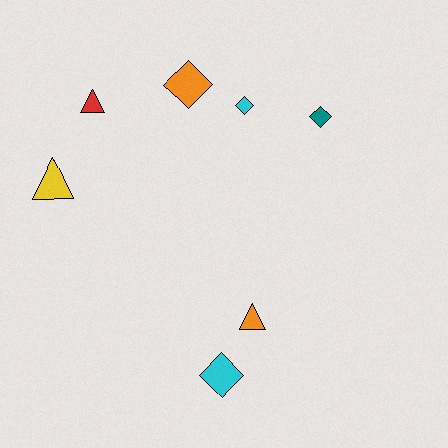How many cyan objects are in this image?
There are 2 cyan objects.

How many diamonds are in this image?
There are 4 diamonds.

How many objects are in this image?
There are 7 objects.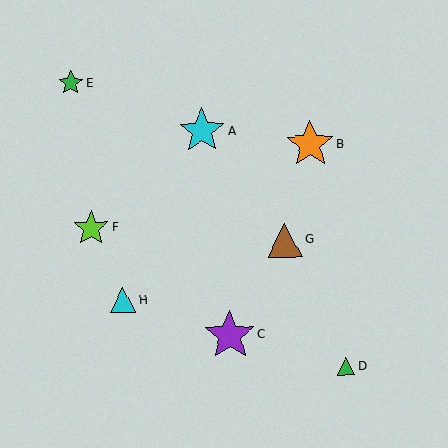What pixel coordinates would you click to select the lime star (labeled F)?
Click at (91, 228) to select the lime star F.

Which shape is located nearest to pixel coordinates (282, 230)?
The brown triangle (labeled G) at (285, 240) is nearest to that location.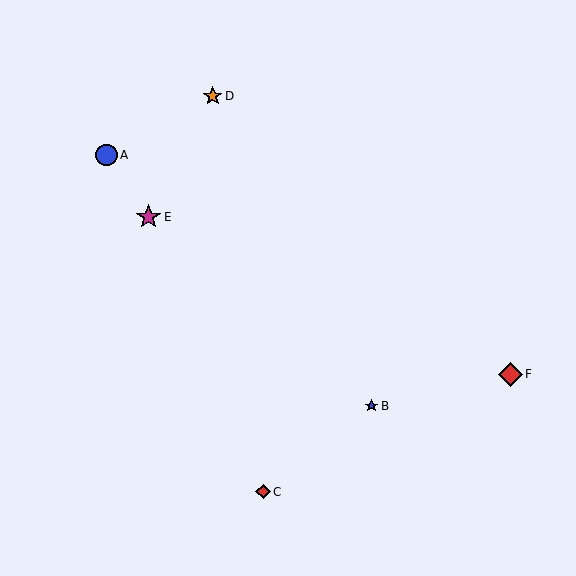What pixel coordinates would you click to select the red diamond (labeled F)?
Click at (510, 374) to select the red diamond F.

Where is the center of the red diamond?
The center of the red diamond is at (263, 492).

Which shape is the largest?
The magenta star (labeled E) is the largest.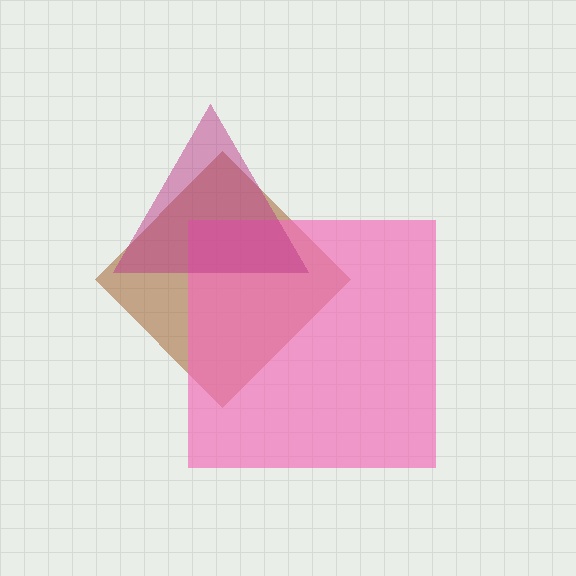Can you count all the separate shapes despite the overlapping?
Yes, there are 3 separate shapes.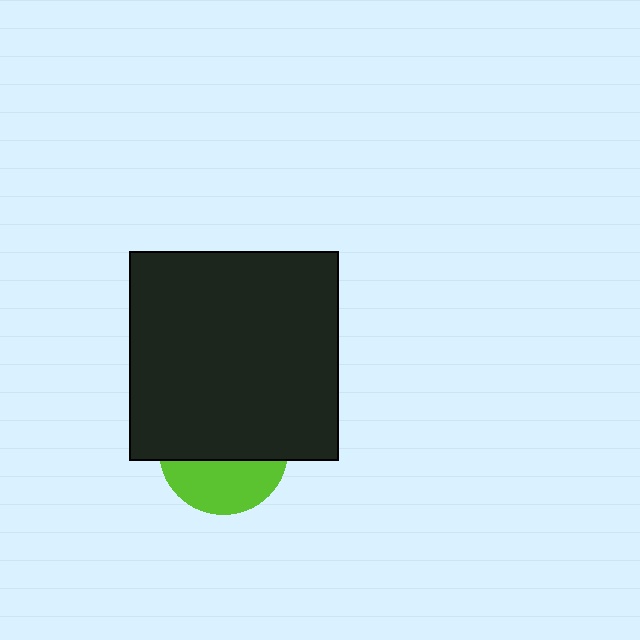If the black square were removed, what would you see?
You would see the complete lime circle.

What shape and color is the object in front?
The object in front is a black square.